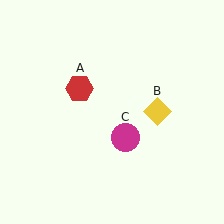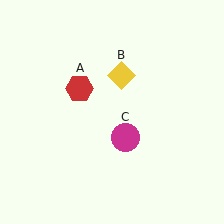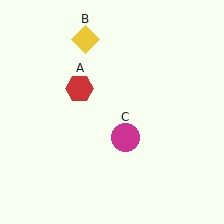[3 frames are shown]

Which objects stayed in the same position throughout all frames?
Red hexagon (object A) and magenta circle (object C) remained stationary.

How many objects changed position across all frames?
1 object changed position: yellow diamond (object B).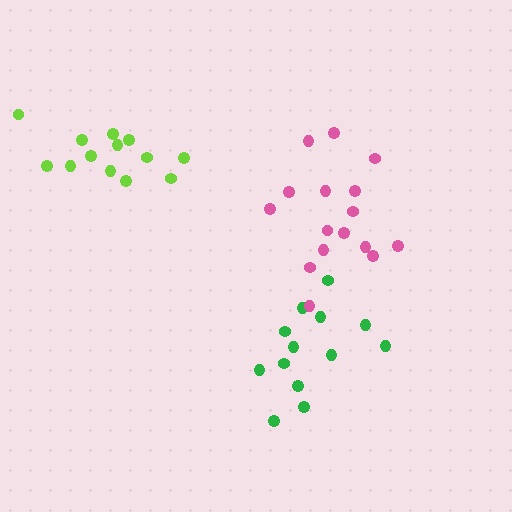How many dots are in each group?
Group 1: 13 dots, Group 2: 16 dots, Group 3: 13 dots (42 total).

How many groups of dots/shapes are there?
There are 3 groups.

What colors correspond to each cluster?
The clusters are colored: green, pink, lime.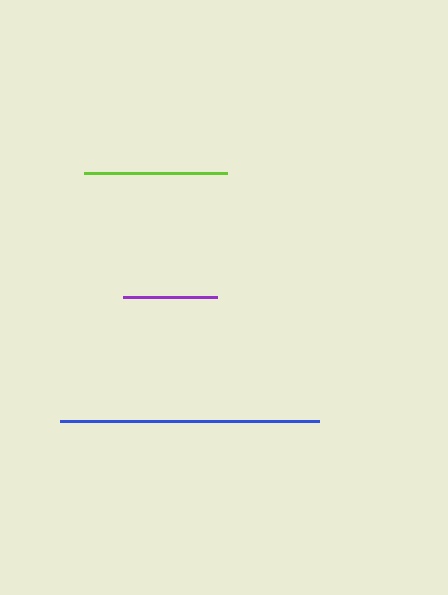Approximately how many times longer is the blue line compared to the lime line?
The blue line is approximately 1.8 times the length of the lime line.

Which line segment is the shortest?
The purple line is the shortest at approximately 94 pixels.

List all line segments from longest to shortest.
From longest to shortest: blue, lime, purple.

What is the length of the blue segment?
The blue segment is approximately 259 pixels long.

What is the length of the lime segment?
The lime segment is approximately 144 pixels long.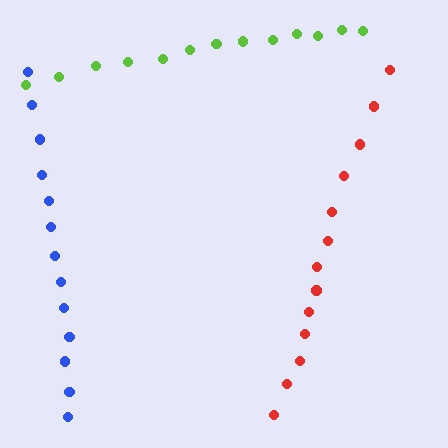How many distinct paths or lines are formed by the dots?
There are 3 distinct paths.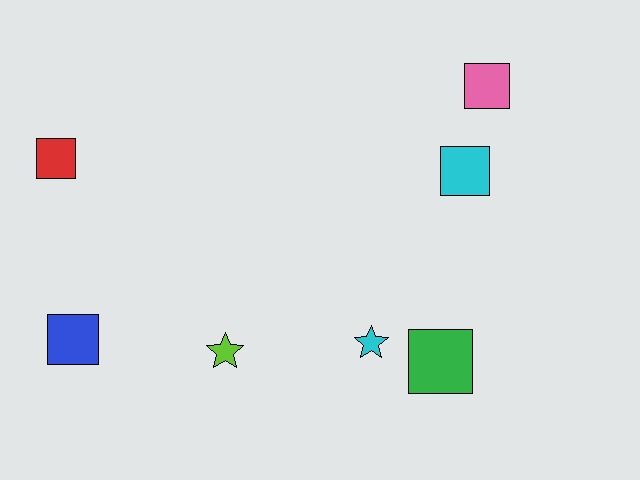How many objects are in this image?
There are 7 objects.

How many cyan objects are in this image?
There are 2 cyan objects.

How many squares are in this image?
There are 5 squares.